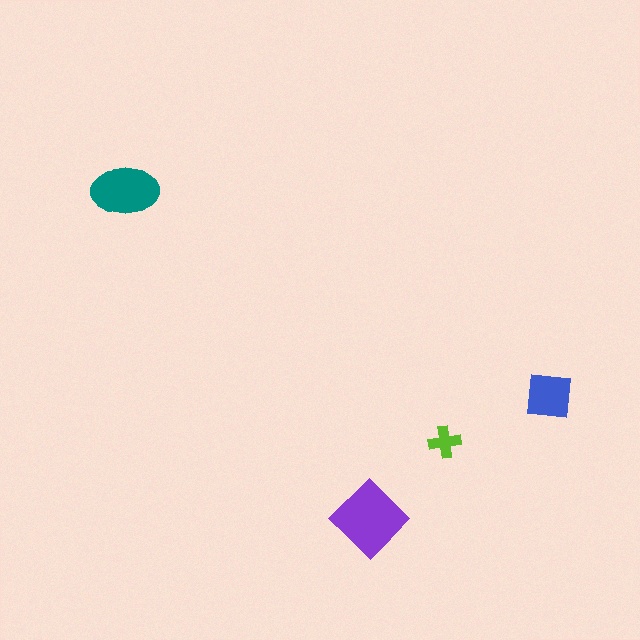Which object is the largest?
The purple diamond.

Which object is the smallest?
The lime cross.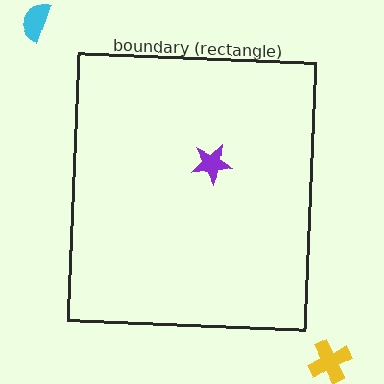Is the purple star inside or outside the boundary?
Inside.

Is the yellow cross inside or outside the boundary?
Outside.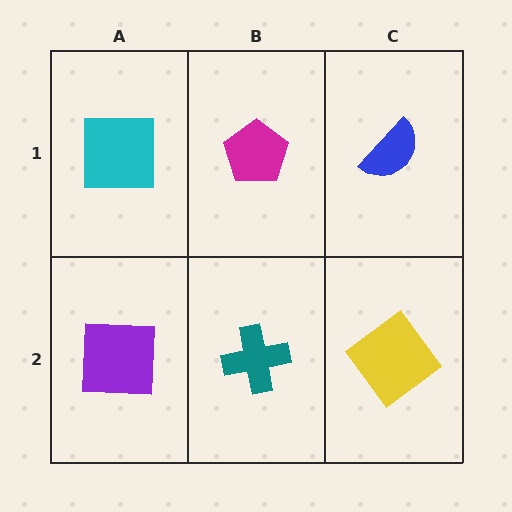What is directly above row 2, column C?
A blue semicircle.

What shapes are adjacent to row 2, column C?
A blue semicircle (row 1, column C), a teal cross (row 2, column B).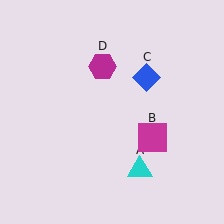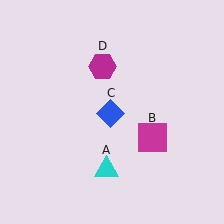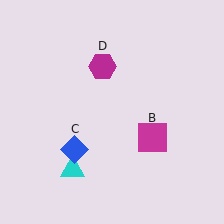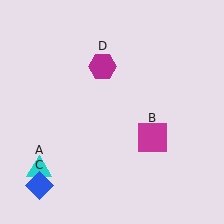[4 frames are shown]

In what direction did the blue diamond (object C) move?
The blue diamond (object C) moved down and to the left.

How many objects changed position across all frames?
2 objects changed position: cyan triangle (object A), blue diamond (object C).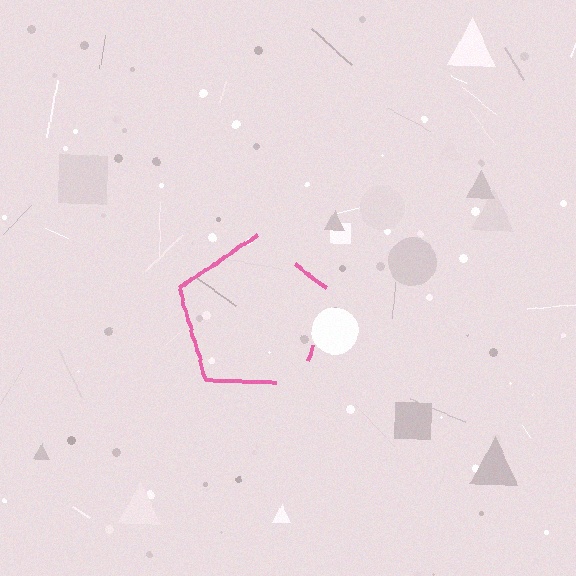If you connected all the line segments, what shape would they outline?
They would outline a pentagon.